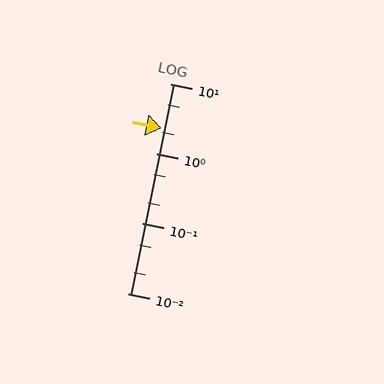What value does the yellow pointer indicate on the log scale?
The pointer indicates approximately 2.3.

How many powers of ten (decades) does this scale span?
The scale spans 3 decades, from 0.01 to 10.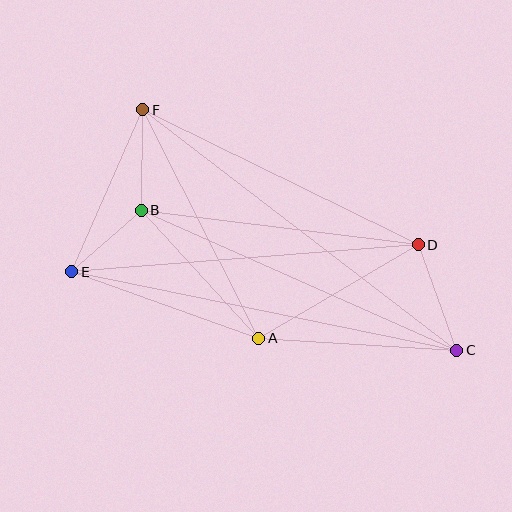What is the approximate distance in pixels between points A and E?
The distance between A and E is approximately 199 pixels.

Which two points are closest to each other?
Points B and E are closest to each other.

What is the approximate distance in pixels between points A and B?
The distance between A and B is approximately 174 pixels.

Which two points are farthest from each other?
Points C and F are farthest from each other.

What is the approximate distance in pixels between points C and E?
The distance between C and E is approximately 393 pixels.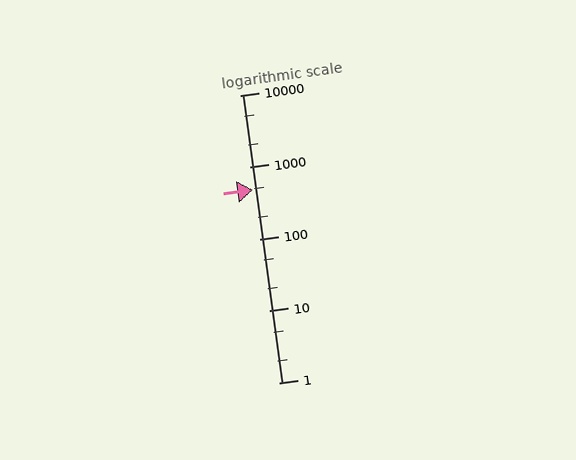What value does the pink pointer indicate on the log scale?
The pointer indicates approximately 480.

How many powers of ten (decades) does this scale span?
The scale spans 4 decades, from 1 to 10000.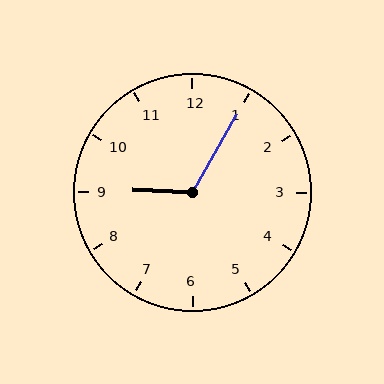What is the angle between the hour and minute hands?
Approximately 118 degrees.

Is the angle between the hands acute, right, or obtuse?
It is obtuse.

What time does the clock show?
9:05.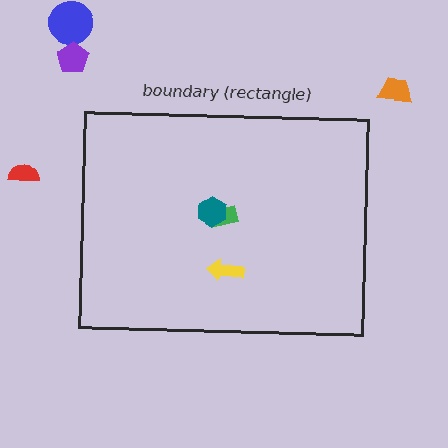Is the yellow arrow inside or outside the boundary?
Inside.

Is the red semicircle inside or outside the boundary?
Outside.